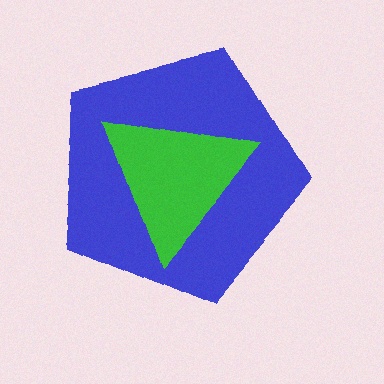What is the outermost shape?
The blue pentagon.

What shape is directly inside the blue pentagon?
The green triangle.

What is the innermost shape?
The green triangle.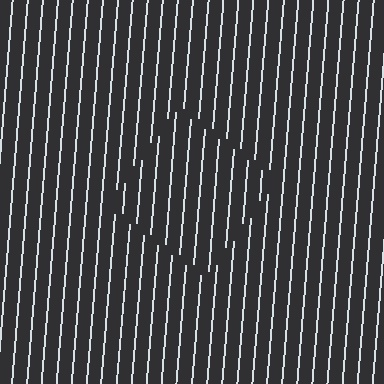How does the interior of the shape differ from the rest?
The interior of the shape contains the same grating, shifted by half a period — the contour is defined by the phase discontinuity where line-ends from the inner and outer gratings abut.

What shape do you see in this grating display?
An illusory square. The interior of the shape contains the same grating, shifted by half a period — the contour is defined by the phase discontinuity where line-ends from the inner and outer gratings abut.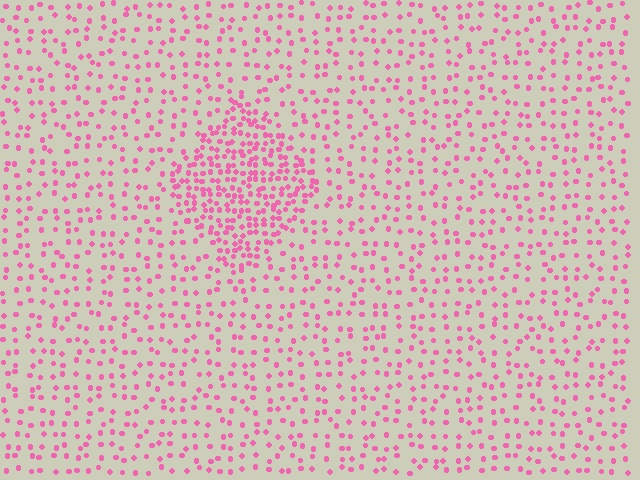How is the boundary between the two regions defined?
The boundary is defined by a change in element density (approximately 2.4x ratio). All elements are the same color, size, and shape.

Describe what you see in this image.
The image contains small pink elements arranged at two different densities. A diamond-shaped region is visible where the elements are more densely packed than the surrounding area.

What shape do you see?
I see a diamond.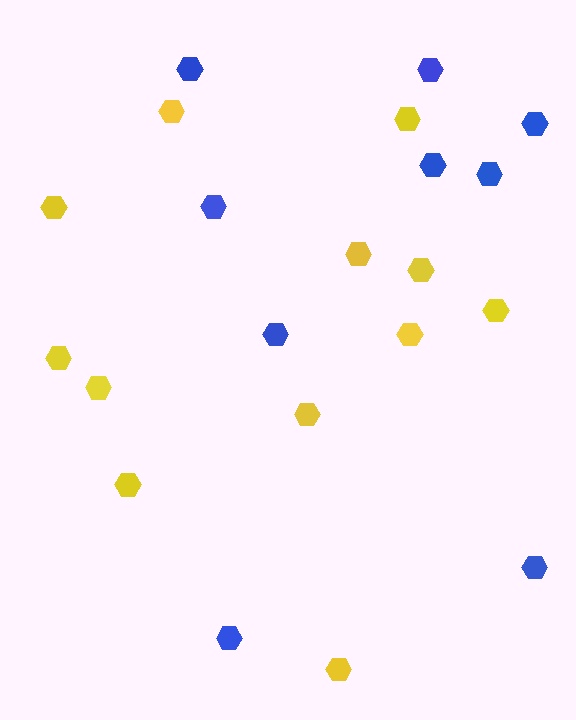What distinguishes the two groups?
There are 2 groups: one group of yellow hexagons (12) and one group of blue hexagons (9).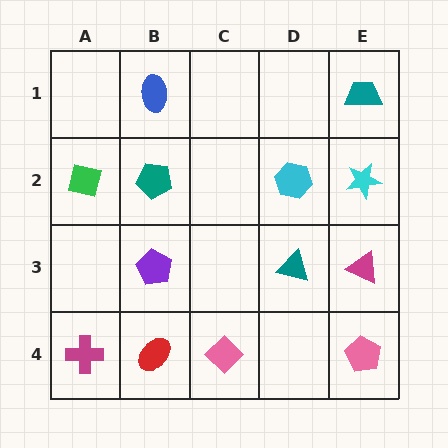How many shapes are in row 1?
2 shapes.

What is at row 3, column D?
A teal triangle.